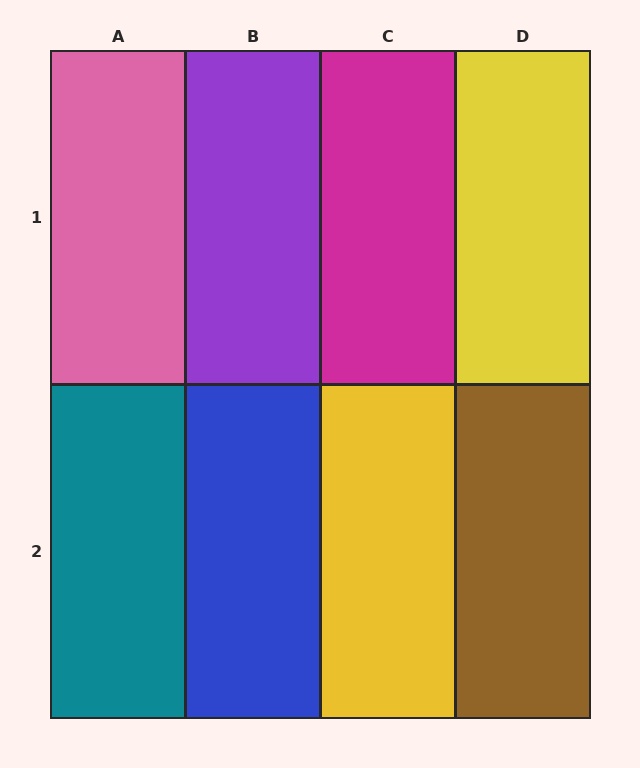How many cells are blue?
1 cell is blue.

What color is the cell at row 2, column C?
Yellow.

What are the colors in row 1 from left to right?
Pink, purple, magenta, yellow.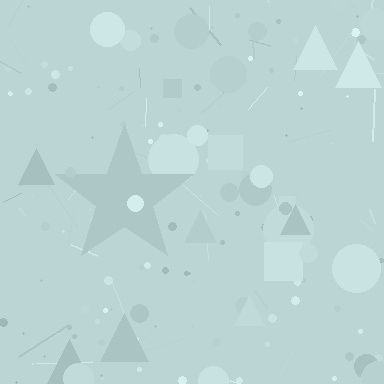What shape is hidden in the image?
A star is hidden in the image.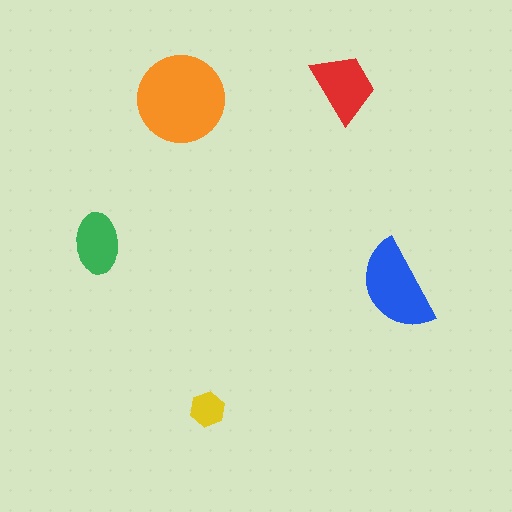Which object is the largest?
The orange circle.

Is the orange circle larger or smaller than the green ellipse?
Larger.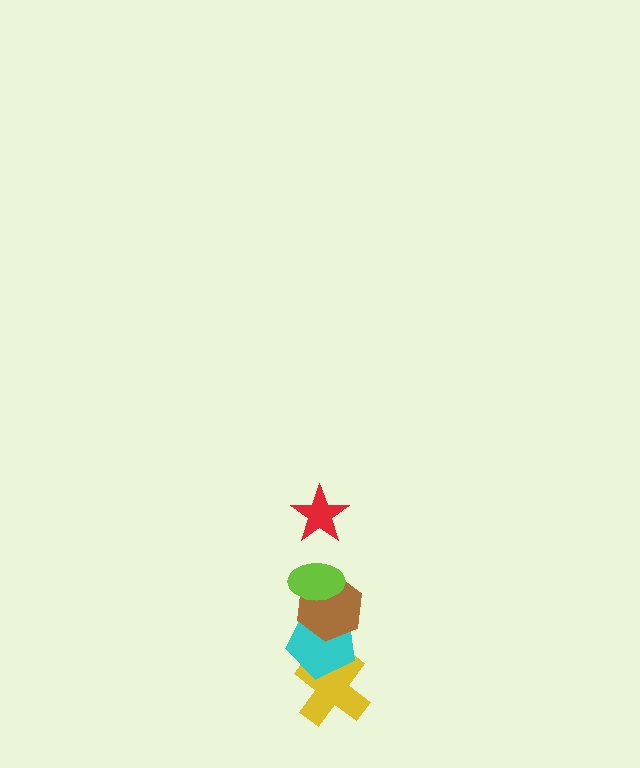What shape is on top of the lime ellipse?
The red star is on top of the lime ellipse.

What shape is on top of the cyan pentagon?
The brown hexagon is on top of the cyan pentagon.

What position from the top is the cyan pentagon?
The cyan pentagon is 4th from the top.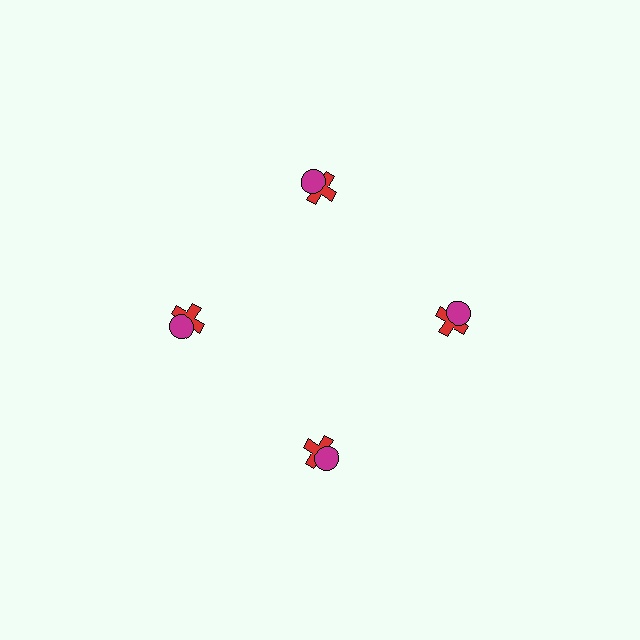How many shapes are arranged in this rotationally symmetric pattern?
There are 8 shapes, arranged in 4 groups of 2.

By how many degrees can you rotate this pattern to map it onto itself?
The pattern maps onto itself every 90 degrees of rotation.